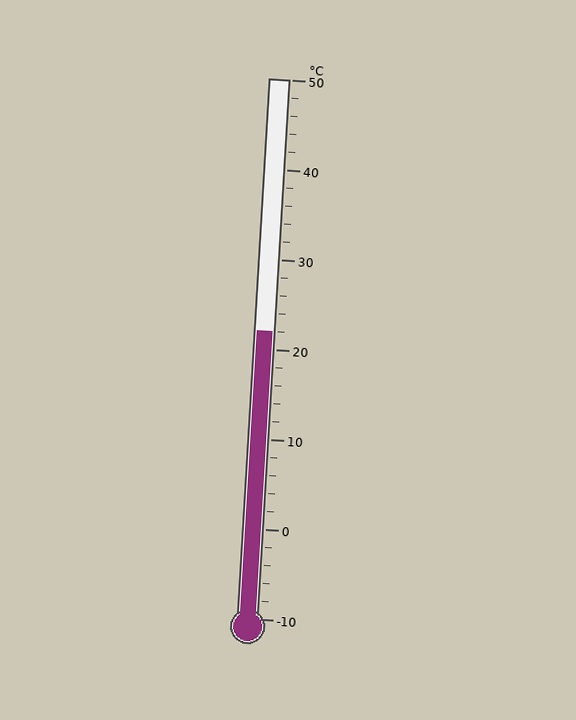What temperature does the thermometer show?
The thermometer shows approximately 22°C.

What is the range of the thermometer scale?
The thermometer scale ranges from -10°C to 50°C.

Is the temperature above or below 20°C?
The temperature is above 20°C.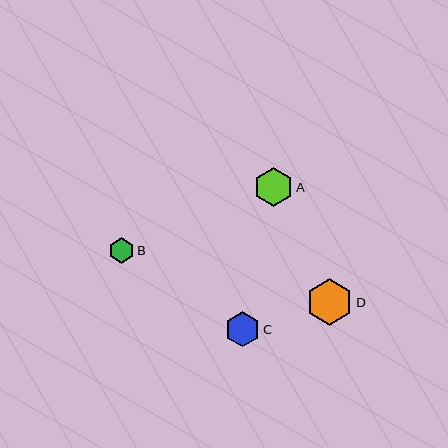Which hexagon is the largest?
Hexagon D is the largest with a size of approximately 47 pixels.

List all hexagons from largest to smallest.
From largest to smallest: D, A, C, B.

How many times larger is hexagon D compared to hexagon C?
Hexagon D is approximately 1.3 times the size of hexagon C.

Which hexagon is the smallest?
Hexagon B is the smallest with a size of approximately 26 pixels.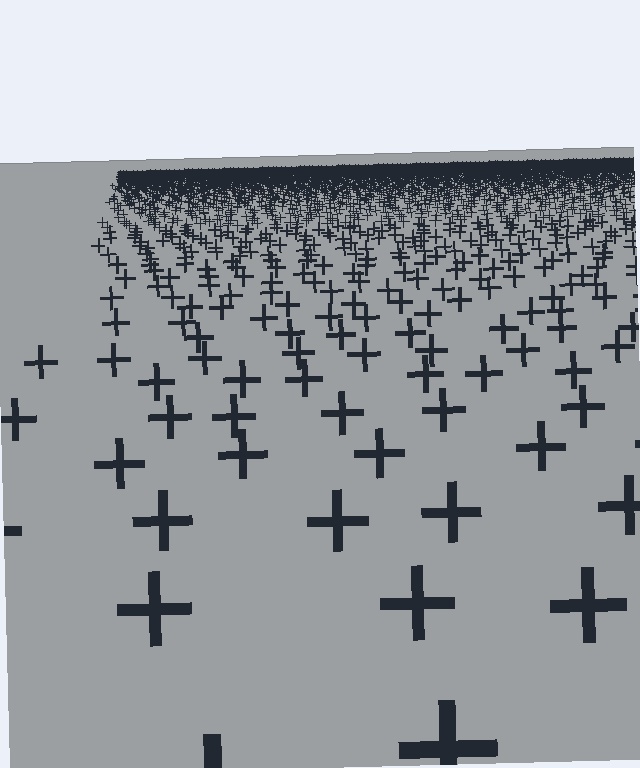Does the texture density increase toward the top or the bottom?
Density increases toward the top.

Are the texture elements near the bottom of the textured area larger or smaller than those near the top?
Larger. Near the bottom, elements are closer to the viewer and appear at a bigger on-screen size.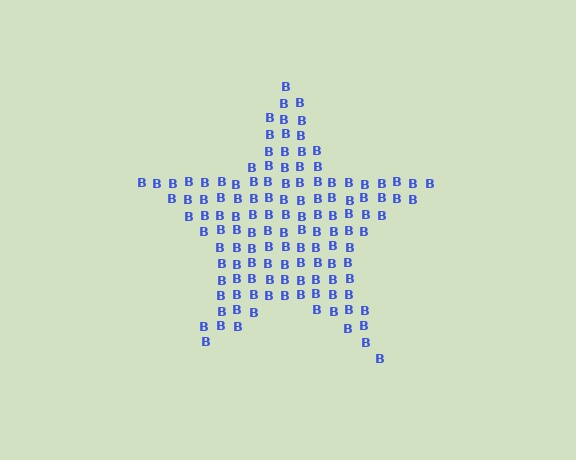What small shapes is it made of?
It is made of small letter B's.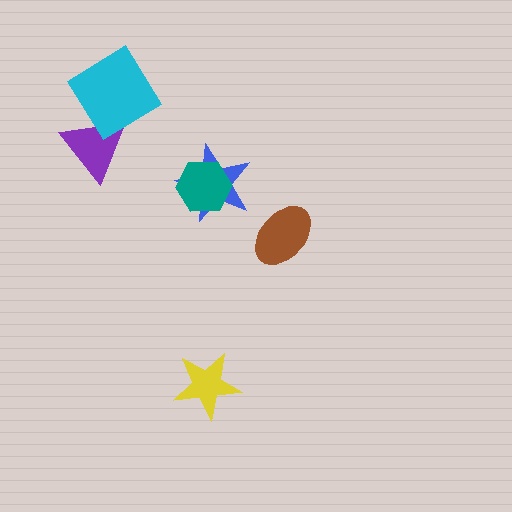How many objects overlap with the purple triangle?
1 object overlaps with the purple triangle.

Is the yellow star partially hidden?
No, no other shape covers it.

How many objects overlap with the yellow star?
0 objects overlap with the yellow star.